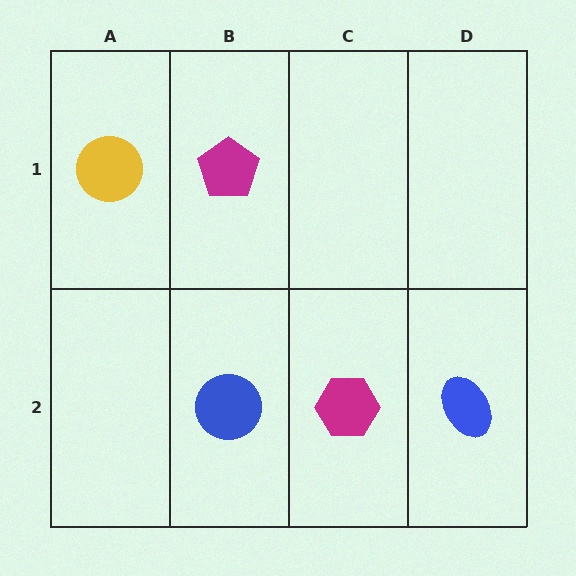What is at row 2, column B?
A blue circle.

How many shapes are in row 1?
2 shapes.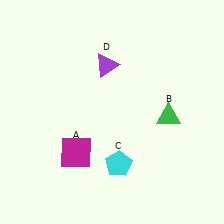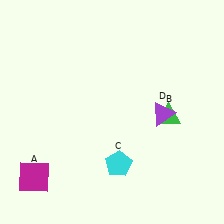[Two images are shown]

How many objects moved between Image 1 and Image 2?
2 objects moved between the two images.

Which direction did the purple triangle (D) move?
The purple triangle (D) moved right.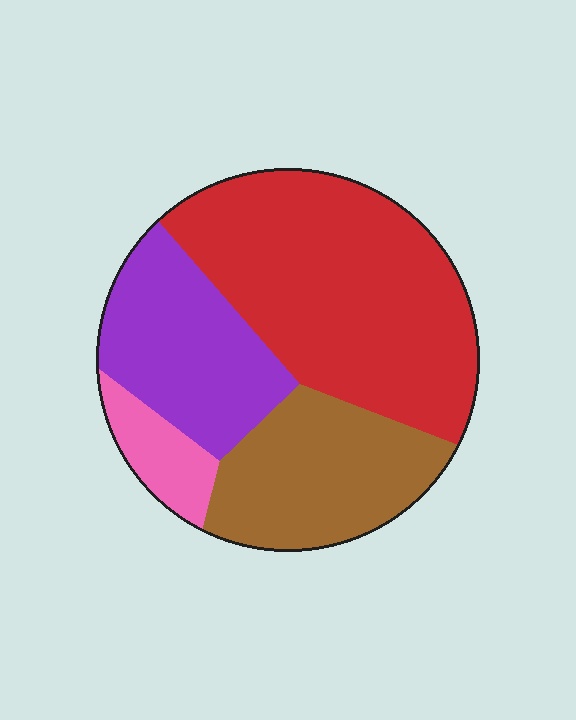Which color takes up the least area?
Pink, at roughly 10%.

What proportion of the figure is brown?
Brown takes up about one quarter (1/4) of the figure.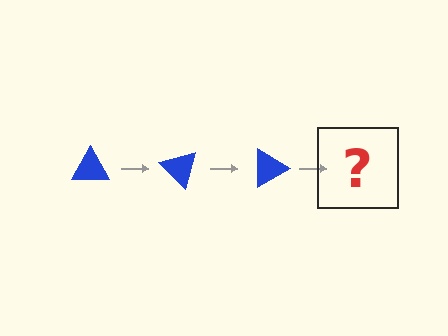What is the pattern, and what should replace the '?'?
The pattern is that the triangle rotates 45 degrees each step. The '?' should be a blue triangle rotated 135 degrees.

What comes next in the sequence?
The next element should be a blue triangle rotated 135 degrees.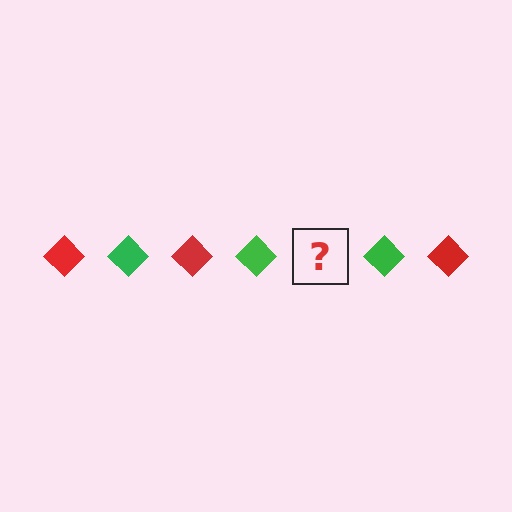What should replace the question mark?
The question mark should be replaced with a red diamond.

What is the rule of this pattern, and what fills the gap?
The rule is that the pattern cycles through red, green diamonds. The gap should be filled with a red diamond.